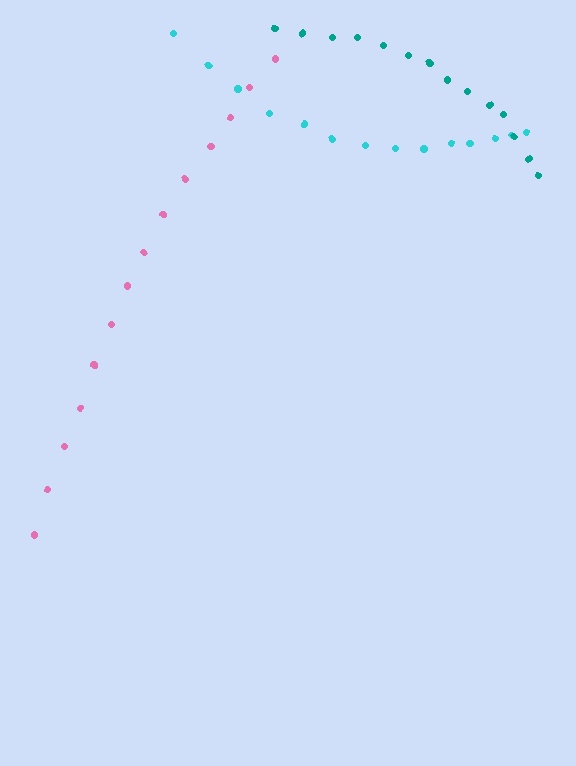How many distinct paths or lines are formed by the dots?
There are 3 distinct paths.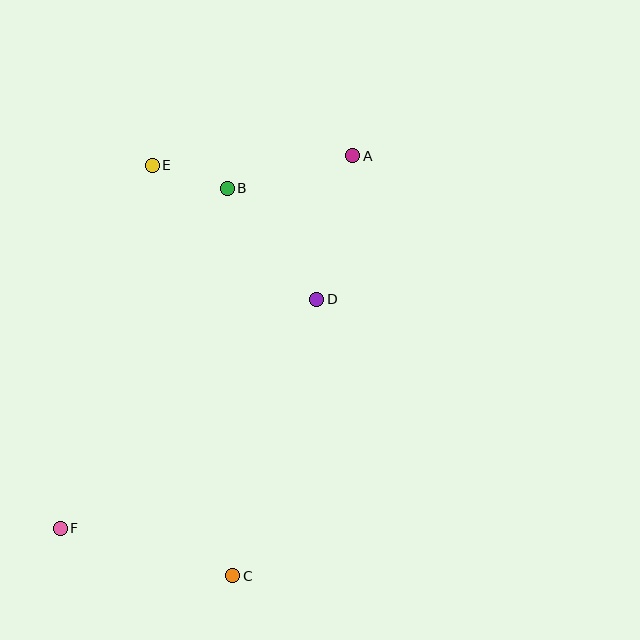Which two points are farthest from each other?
Points A and F are farthest from each other.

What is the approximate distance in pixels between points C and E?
The distance between C and E is approximately 418 pixels.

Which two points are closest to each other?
Points B and E are closest to each other.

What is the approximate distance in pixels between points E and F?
The distance between E and F is approximately 374 pixels.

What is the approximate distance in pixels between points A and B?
The distance between A and B is approximately 130 pixels.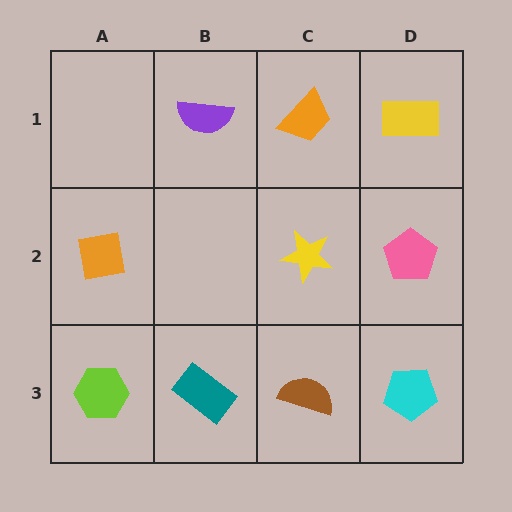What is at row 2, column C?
A yellow star.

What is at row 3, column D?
A cyan pentagon.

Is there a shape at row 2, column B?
No, that cell is empty.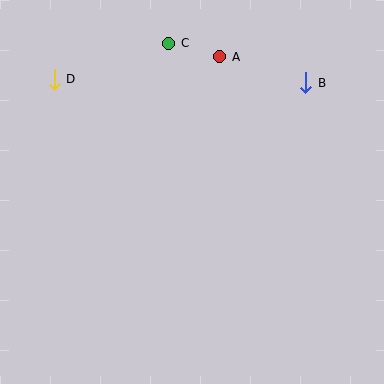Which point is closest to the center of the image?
Point A at (219, 57) is closest to the center.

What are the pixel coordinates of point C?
Point C is at (169, 43).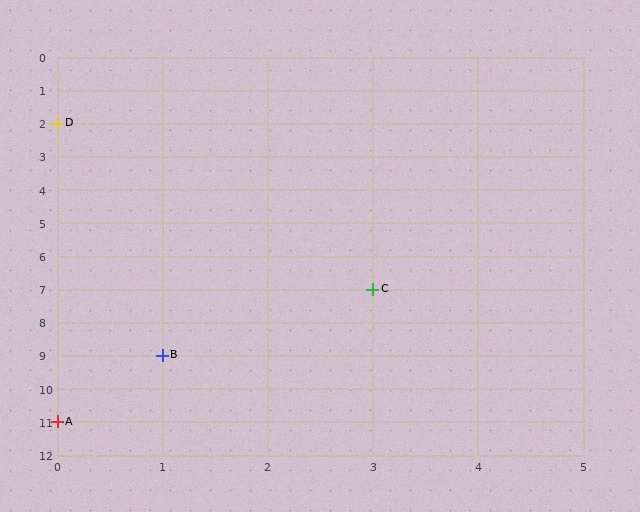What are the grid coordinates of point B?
Point B is at grid coordinates (1, 9).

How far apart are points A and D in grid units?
Points A and D are 9 rows apart.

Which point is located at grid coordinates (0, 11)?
Point A is at (0, 11).